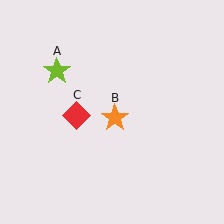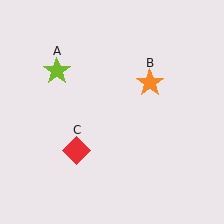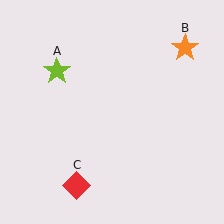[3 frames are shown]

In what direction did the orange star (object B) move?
The orange star (object B) moved up and to the right.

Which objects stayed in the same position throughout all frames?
Lime star (object A) remained stationary.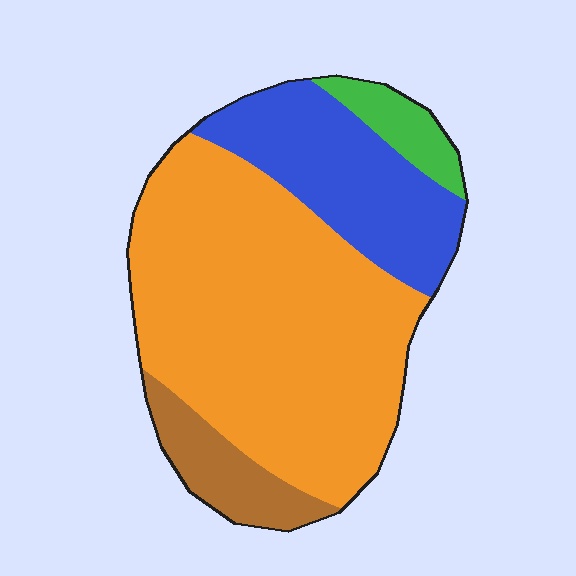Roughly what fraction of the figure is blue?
Blue covers around 25% of the figure.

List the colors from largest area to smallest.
From largest to smallest: orange, blue, brown, green.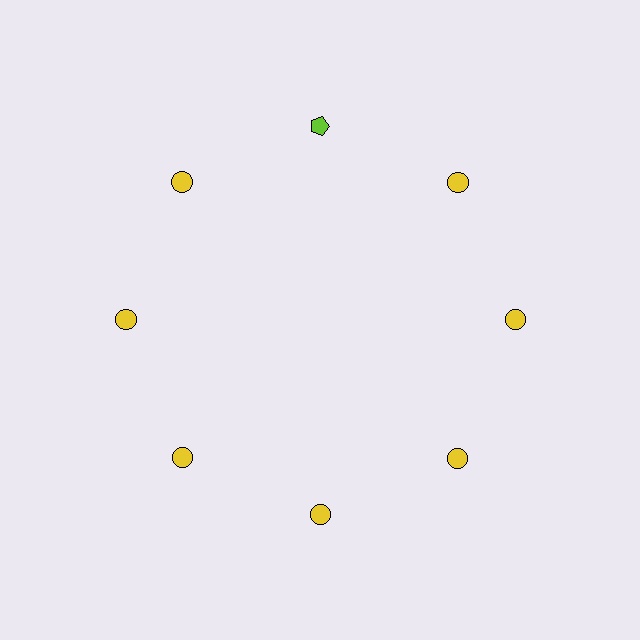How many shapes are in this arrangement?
There are 8 shapes arranged in a ring pattern.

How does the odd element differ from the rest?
It differs in both color (lime instead of yellow) and shape (pentagon instead of circle).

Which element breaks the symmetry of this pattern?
The lime pentagon at roughly the 12 o'clock position breaks the symmetry. All other shapes are yellow circles.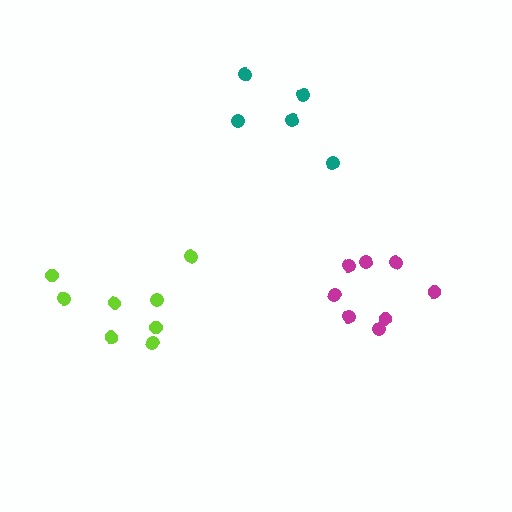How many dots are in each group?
Group 1: 5 dots, Group 2: 8 dots, Group 3: 8 dots (21 total).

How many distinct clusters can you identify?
There are 3 distinct clusters.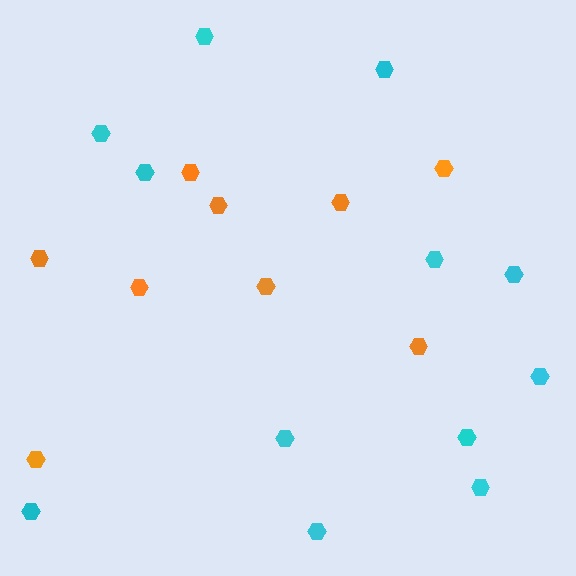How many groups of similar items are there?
There are 2 groups: one group of orange hexagons (9) and one group of cyan hexagons (12).